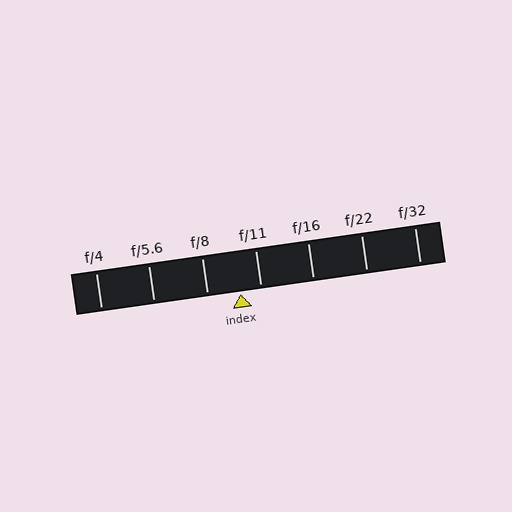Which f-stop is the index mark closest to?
The index mark is closest to f/11.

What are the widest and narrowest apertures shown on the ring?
The widest aperture shown is f/4 and the narrowest is f/32.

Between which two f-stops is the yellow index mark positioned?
The index mark is between f/8 and f/11.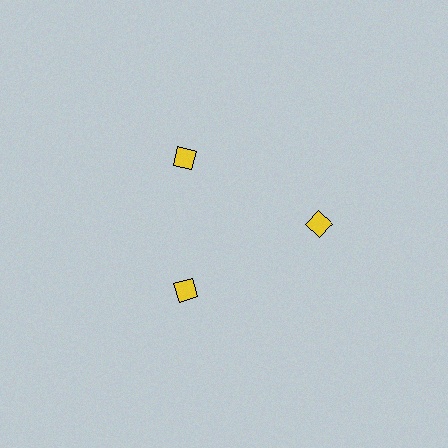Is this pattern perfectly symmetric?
No. The 3 yellow squares are arranged in a ring, but one element near the 3 o'clock position is pushed outward from the center, breaking the 3-fold rotational symmetry.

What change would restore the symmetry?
The symmetry would be restored by moving it inward, back onto the ring so that all 3 squares sit at equal angles and equal distance from the center.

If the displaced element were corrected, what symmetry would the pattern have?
It would have 3-fold rotational symmetry — the pattern would map onto itself every 120 degrees.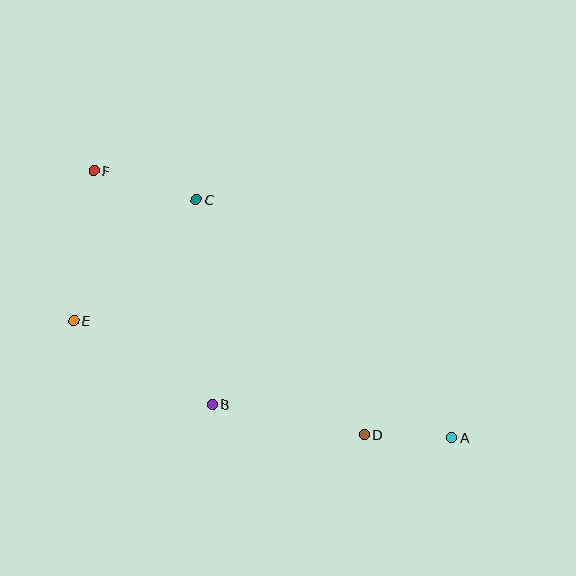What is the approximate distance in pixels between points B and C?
The distance between B and C is approximately 205 pixels.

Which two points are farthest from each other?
Points A and F are farthest from each other.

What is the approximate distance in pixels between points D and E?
The distance between D and E is approximately 312 pixels.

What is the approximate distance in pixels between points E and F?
The distance between E and F is approximately 151 pixels.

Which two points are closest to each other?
Points A and D are closest to each other.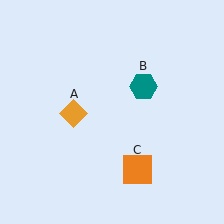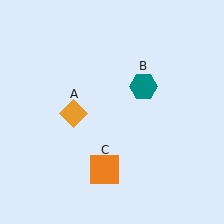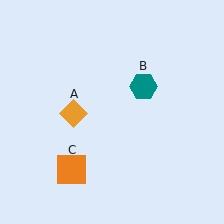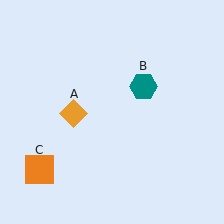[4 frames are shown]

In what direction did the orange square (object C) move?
The orange square (object C) moved left.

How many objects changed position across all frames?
1 object changed position: orange square (object C).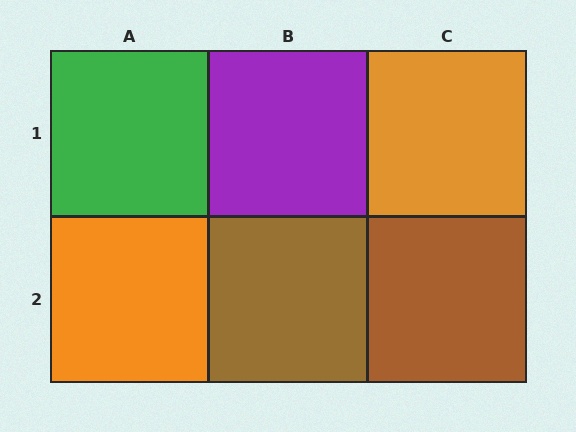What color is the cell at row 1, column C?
Orange.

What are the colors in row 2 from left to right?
Orange, brown, brown.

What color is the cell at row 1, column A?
Green.